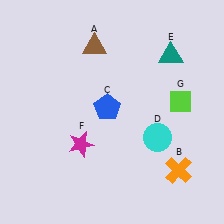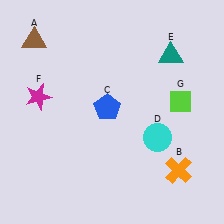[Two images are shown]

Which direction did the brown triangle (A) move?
The brown triangle (A) moved left.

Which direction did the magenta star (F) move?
The magenta star (F) moved up.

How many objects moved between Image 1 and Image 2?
2 objects moved between the two images.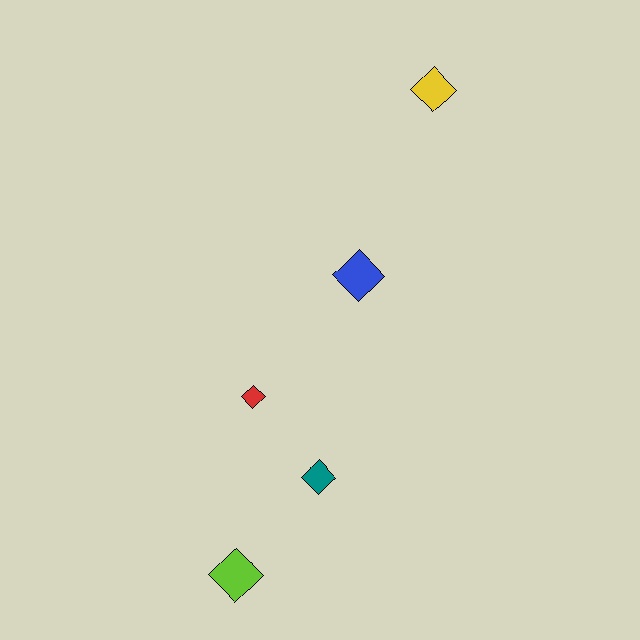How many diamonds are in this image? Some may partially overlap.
There are 5 diamonds.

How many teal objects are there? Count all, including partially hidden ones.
There is 1 teal object.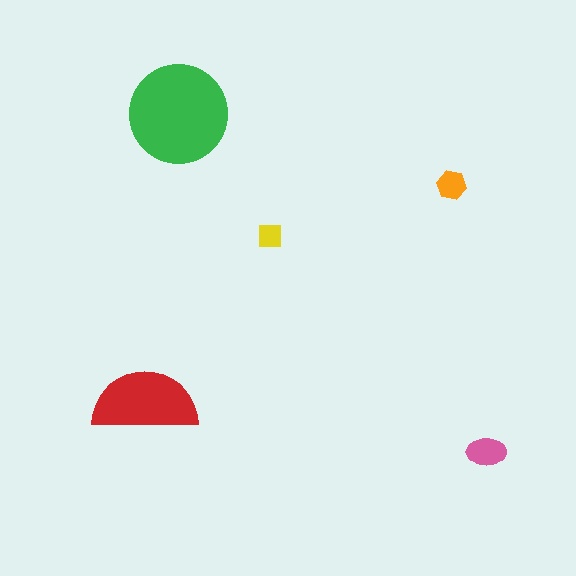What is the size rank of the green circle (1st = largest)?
1st.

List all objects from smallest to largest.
The yellow square, the orange hexagon, the pink ellipse, the red semicircle, the green circle.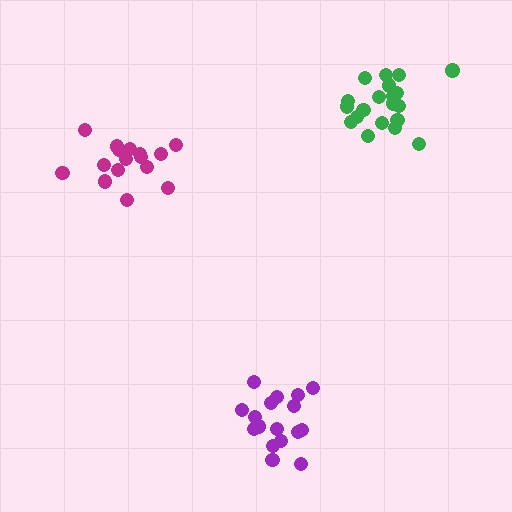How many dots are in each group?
Group 1: 17 dots, Group 2: 16 dots, Group 3: 20 dots (53 total).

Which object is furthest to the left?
The magenta cluster is leftmost.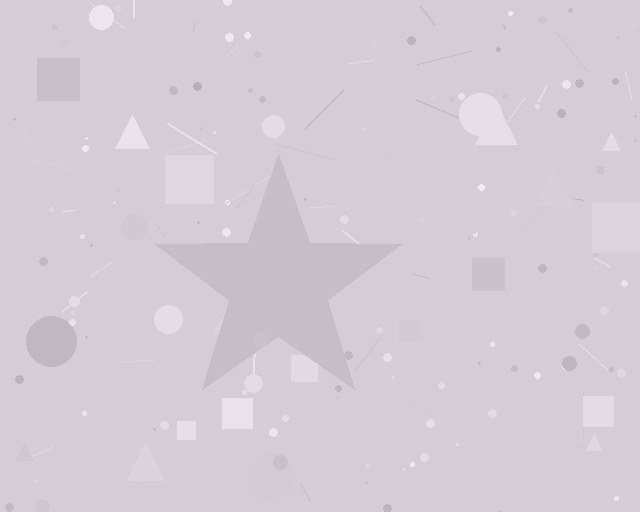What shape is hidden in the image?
A star is hidden in the image.